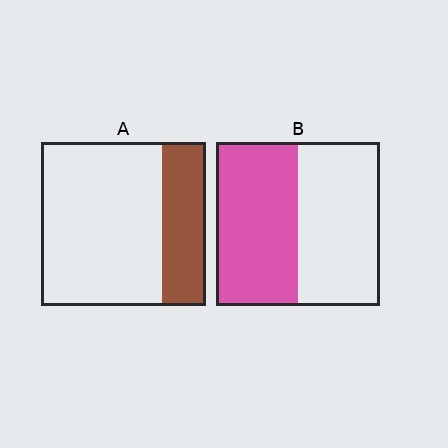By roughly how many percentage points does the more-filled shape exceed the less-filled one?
By roughly 25 percentage points (B over A).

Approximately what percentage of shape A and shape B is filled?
A is approximately 25% and B is approximately 50%.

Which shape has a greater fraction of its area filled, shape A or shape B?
Shape B.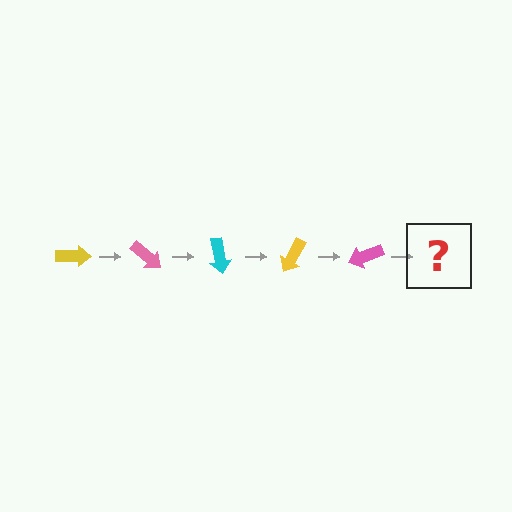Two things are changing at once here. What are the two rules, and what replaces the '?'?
The two rules are that it rotates 40 degrees each step and the color cycles through yellow, pink, and cyan. The '?' should be a cyan arrow, rotated 200 degrees from the start.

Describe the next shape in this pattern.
It should be a cyan arrow, rotated 200 degrees from the start.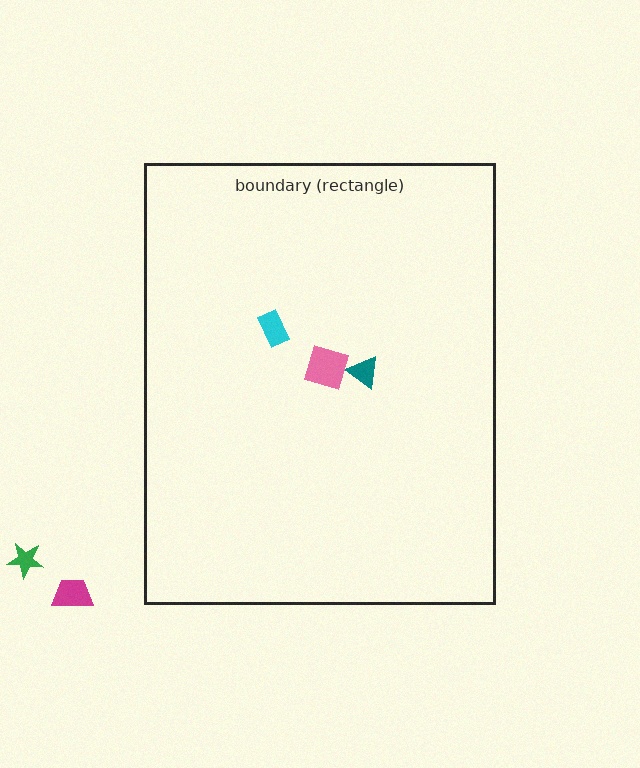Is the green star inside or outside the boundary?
Outside.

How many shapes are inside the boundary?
3 inside, 2 outside.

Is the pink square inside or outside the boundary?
Inside.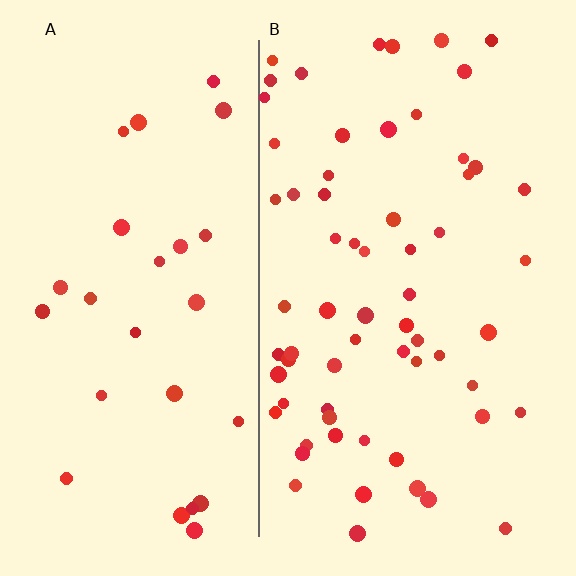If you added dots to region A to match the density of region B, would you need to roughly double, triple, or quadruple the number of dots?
Approximately double.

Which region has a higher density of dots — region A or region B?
B (the right).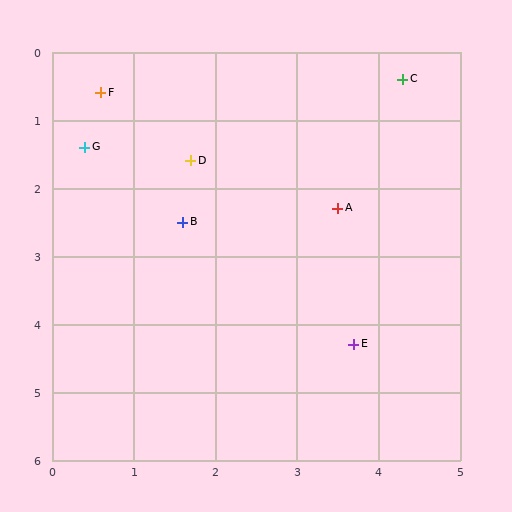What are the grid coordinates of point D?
Point D is at approximately (1.7, 1.6).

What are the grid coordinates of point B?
Point B is at approximately (1.6, 2.5).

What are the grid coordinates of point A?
Point A is at approximately (3.5, 2.3).